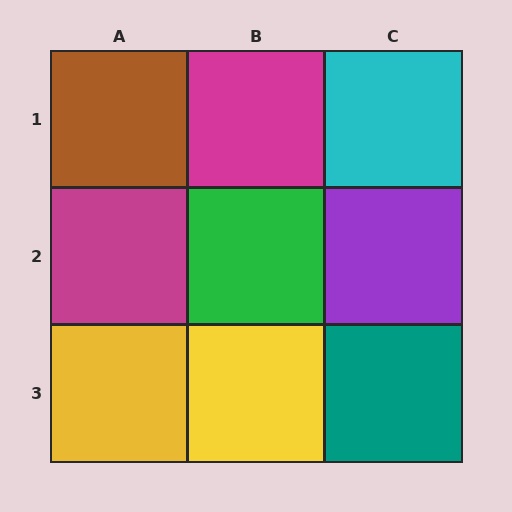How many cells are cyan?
1 cell is cyan.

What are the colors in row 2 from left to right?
Magenta, green, purple.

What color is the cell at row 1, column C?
Cyan.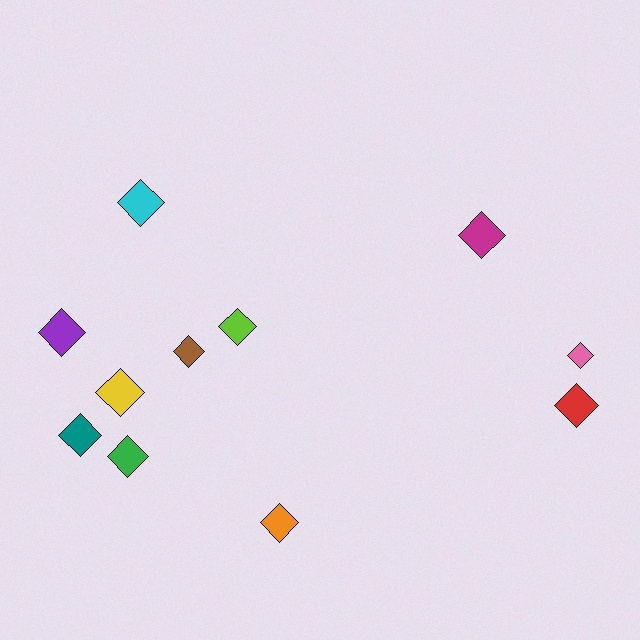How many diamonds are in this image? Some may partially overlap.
There are 11 diamonds.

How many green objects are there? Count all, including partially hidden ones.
There is 1 green object.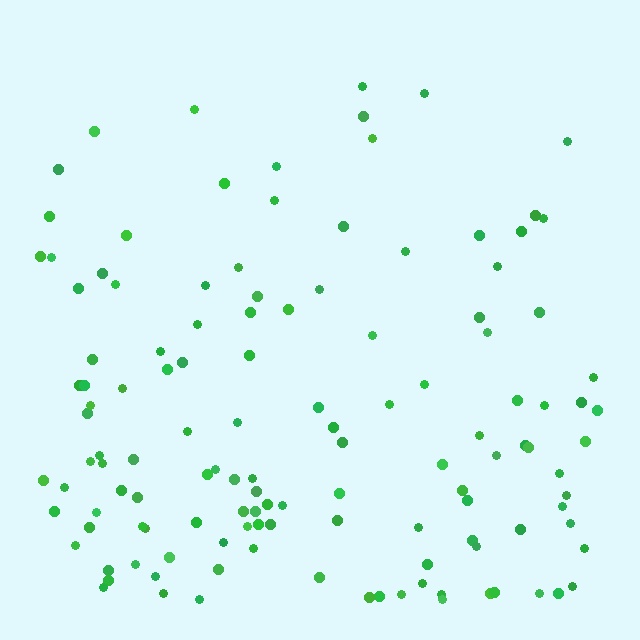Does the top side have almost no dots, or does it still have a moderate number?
Still a moderate number, just noticeably fewer than the bottom.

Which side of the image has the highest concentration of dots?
The bottom.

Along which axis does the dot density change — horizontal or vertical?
Vertical.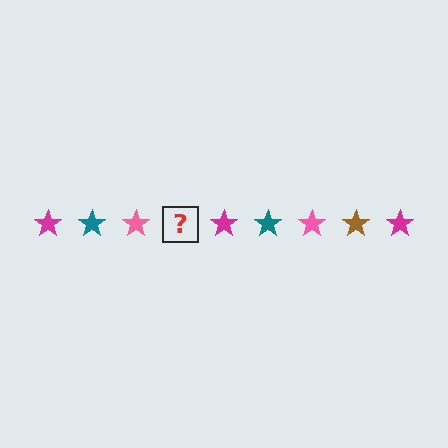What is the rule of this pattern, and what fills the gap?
The rule is that the pattern cycles through magenta, teal, pink, brown stars. The gap should be filled with a brown star.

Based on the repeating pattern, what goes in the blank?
The blank should be a brown star.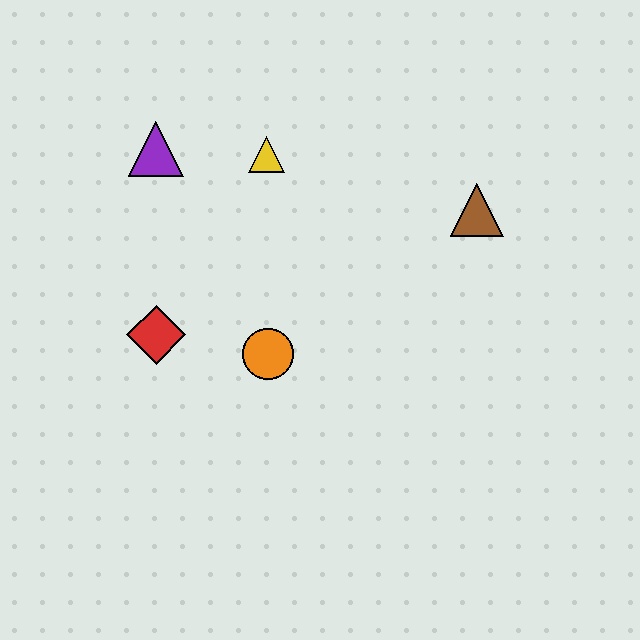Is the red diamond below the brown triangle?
Yes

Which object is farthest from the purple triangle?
The brown triangle is farthest from the purple triangle.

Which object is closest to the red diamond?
The orange circle is closest to the red diamond.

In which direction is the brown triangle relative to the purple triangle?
The brown triangle is to the right of the purple triangle.